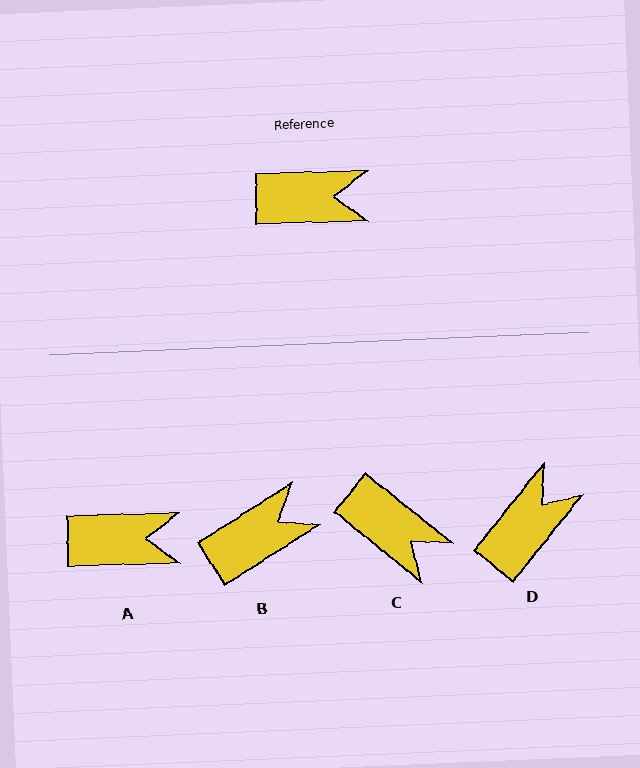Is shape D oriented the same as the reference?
No, it is off by about 50 degrees.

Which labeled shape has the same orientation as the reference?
A.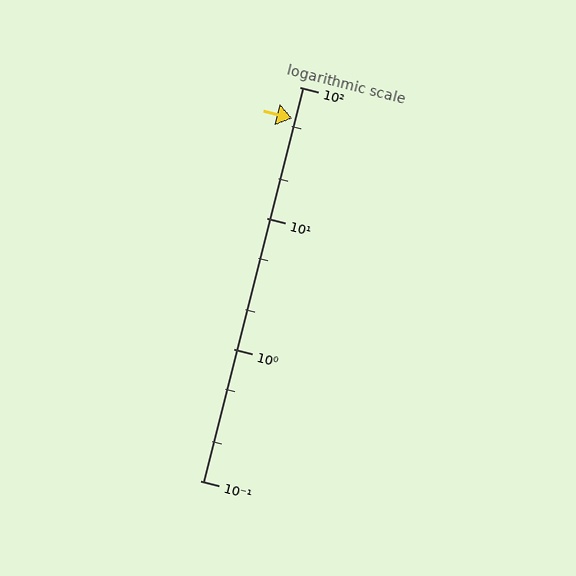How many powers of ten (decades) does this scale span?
The scale spans 3 decades, from 0.1 to 100.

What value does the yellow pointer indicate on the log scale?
The pointer indicates approximately 58.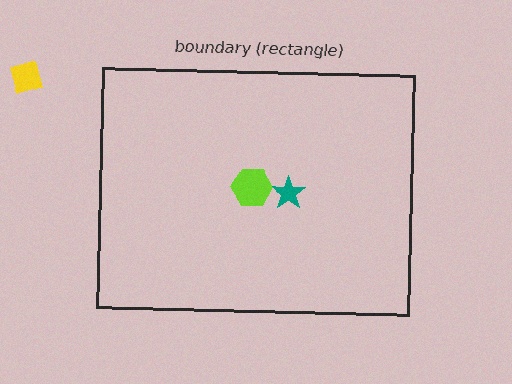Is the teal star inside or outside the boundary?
Inside.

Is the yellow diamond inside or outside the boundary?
Outside.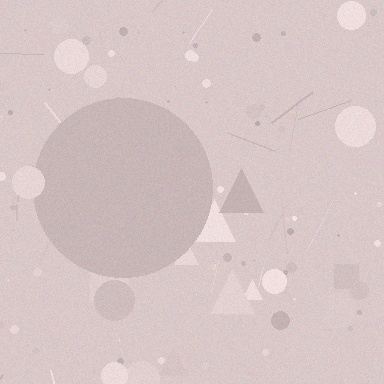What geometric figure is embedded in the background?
A circle is embedded in the background.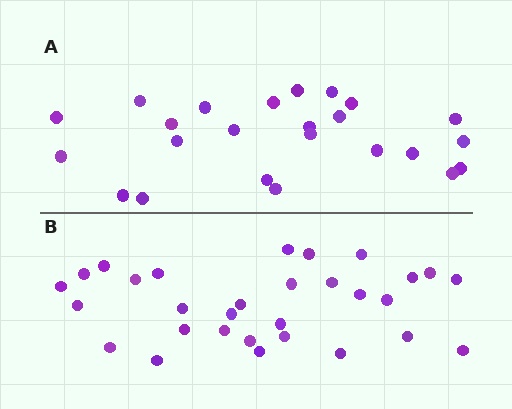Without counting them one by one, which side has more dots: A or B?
Region B (the bottom region) has more dots.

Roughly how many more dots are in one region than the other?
Region B has about 6 more dots than region A.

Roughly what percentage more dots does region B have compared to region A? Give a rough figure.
About 25% more.